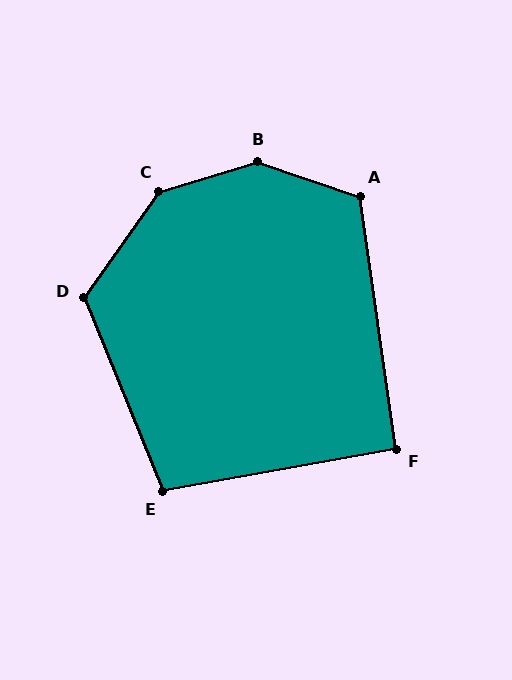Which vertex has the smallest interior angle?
F, at approximately 92 degrees.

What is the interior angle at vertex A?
Approximately 116 degrees (obtuse).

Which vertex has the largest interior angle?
B, at approximately 145 degrees.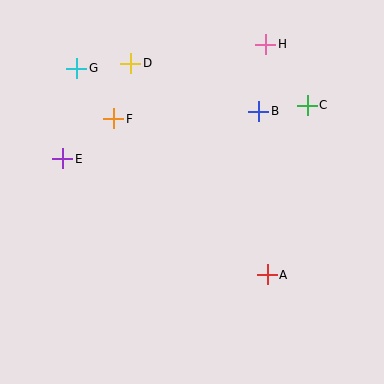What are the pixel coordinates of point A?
Point A is at (267, 275).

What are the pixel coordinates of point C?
Point C is at (307, 105).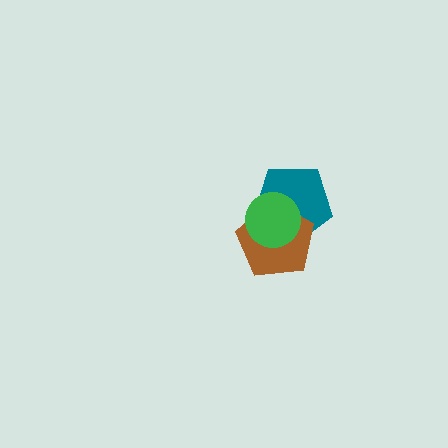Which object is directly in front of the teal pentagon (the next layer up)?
The brown pentagon is directly in front of the teal pentagon.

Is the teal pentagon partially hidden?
Yes, it is partially covered by another shape.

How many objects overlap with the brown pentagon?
2 objects overlap with the brown pentagon.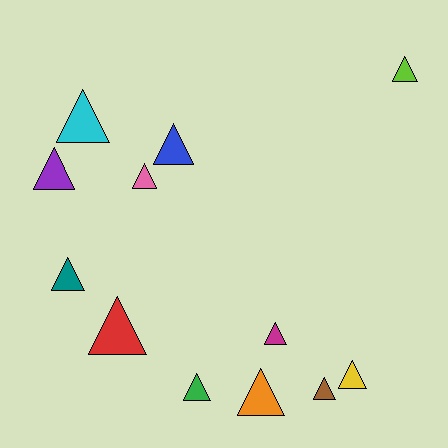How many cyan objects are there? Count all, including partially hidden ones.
There is 1 cyan object.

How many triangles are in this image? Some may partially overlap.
There are 12 triangles.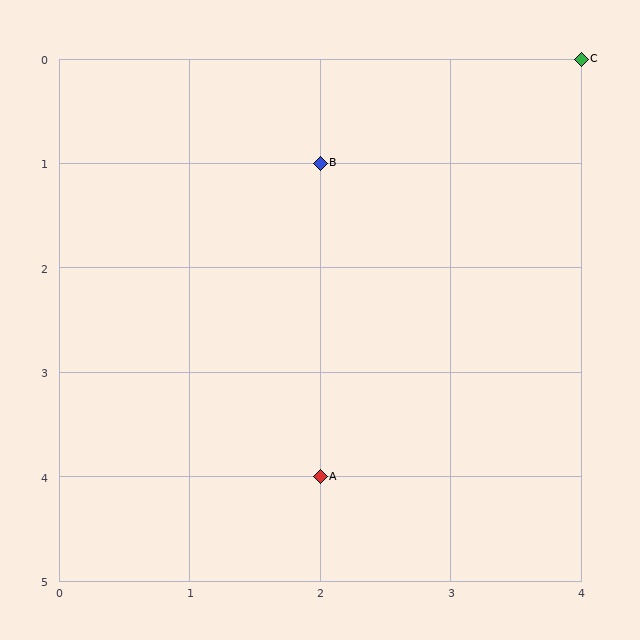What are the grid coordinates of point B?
Point B is at grid coordinates (2, 1).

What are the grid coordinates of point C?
Point C is at grid coordinates (4, 0).